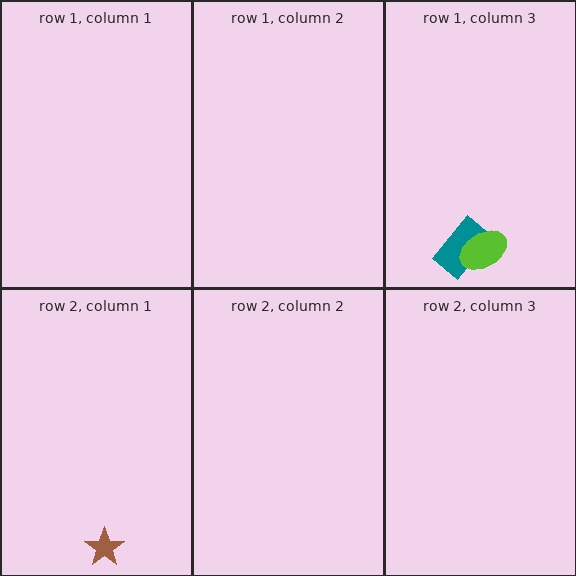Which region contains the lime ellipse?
The row 1, column 3 region.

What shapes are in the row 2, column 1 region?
The brown star.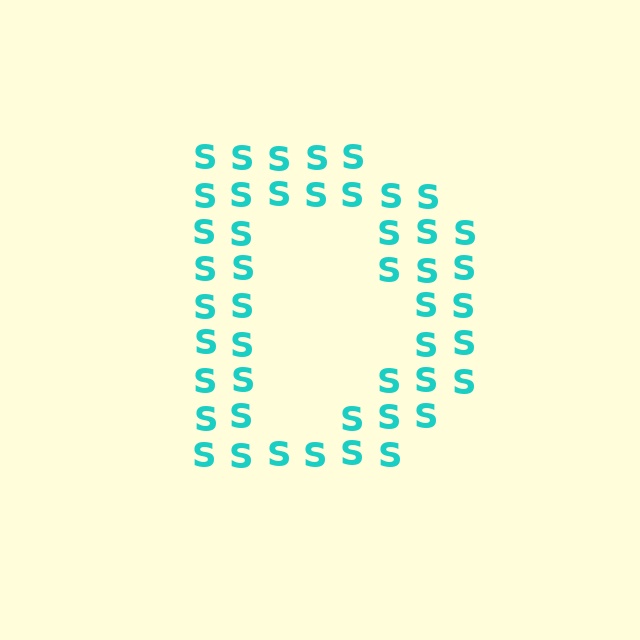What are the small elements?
The small elements are letter S's.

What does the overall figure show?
The overall figure shows the letter D.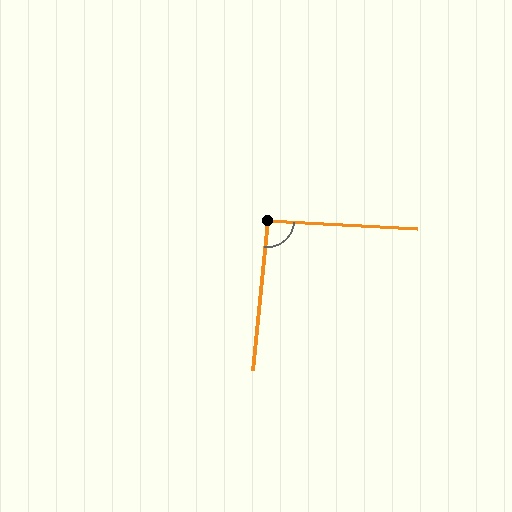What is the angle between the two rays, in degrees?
Approximately 93 degrees.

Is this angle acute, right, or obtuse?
It is approximately a right angle.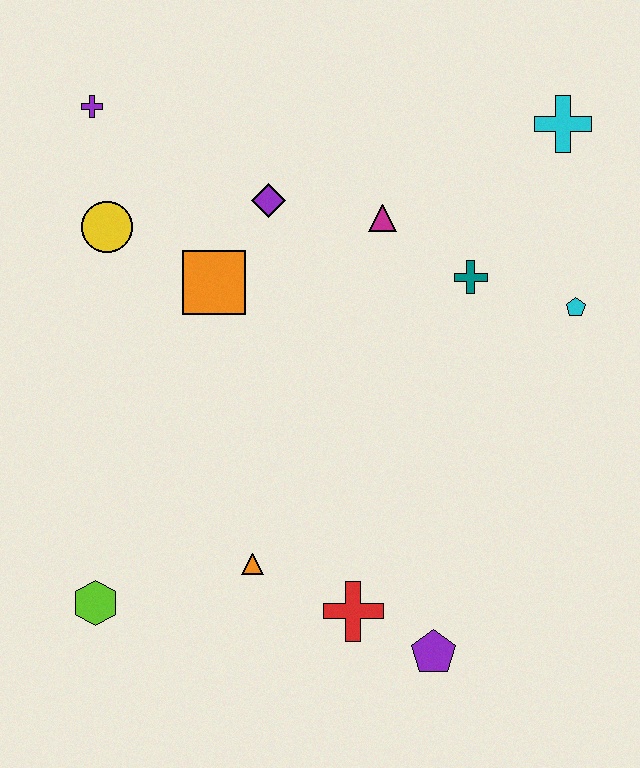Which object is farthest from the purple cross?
The purple pentagon is farthest from the purple cross.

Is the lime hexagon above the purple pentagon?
Yes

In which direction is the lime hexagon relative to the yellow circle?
The lime hexagon is below the yellow circle.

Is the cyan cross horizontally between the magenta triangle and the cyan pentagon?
Yes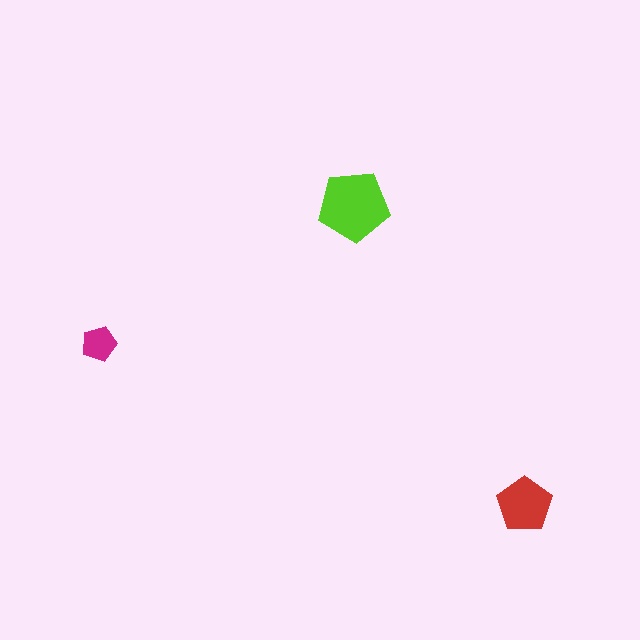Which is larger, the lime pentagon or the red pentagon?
The lime one.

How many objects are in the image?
There are 3 objects in the image.